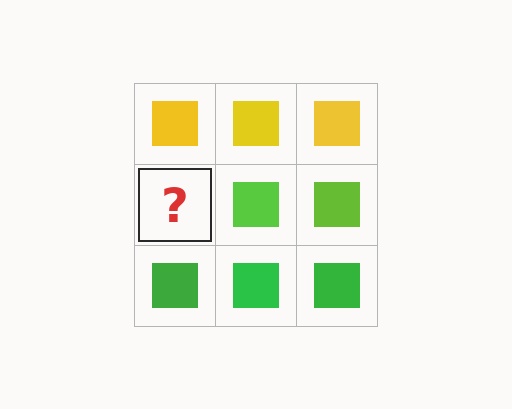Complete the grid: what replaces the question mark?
The question mark should be replaced with a lime square.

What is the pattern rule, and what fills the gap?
The rule is that each row has a consistent color. The gap should be filled with a lime square.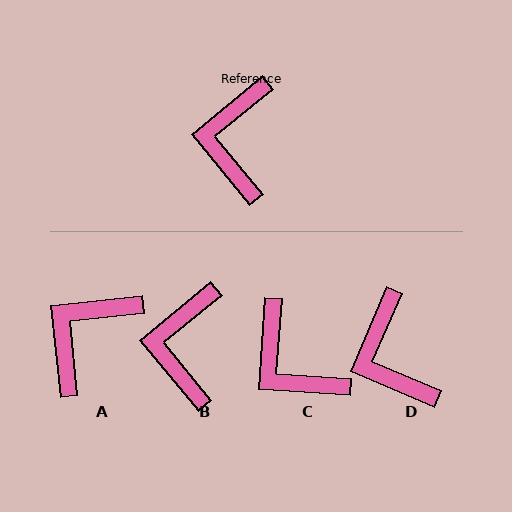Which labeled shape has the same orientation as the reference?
B.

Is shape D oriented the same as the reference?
No, it is off by about 28 degrees.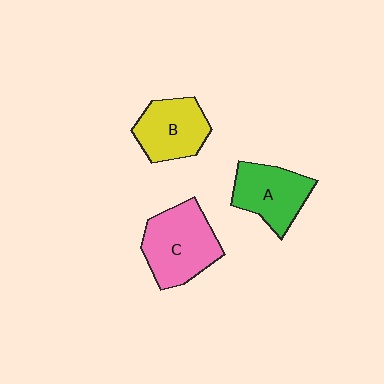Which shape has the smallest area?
Shape B (yellow).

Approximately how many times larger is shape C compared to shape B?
Approximately 1.3 times.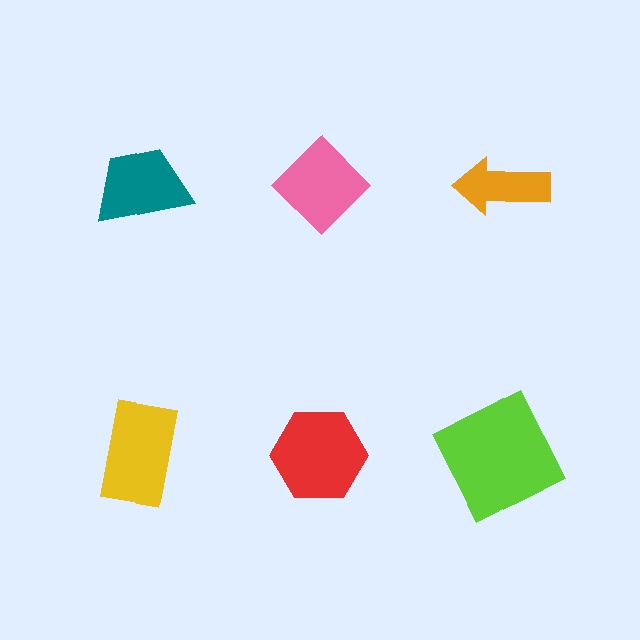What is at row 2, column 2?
A red hexagon.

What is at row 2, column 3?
A lime square.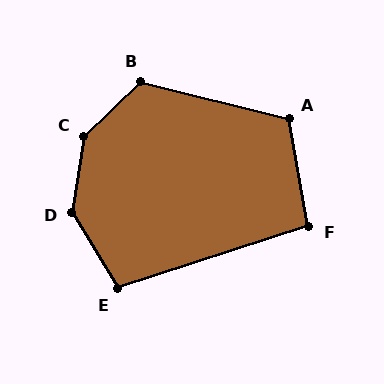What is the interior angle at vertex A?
Approximately 114 degrees (obtuse).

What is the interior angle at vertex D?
Approximately 140 degrees (obtuse).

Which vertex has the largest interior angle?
C, at approximately 143 degrees.